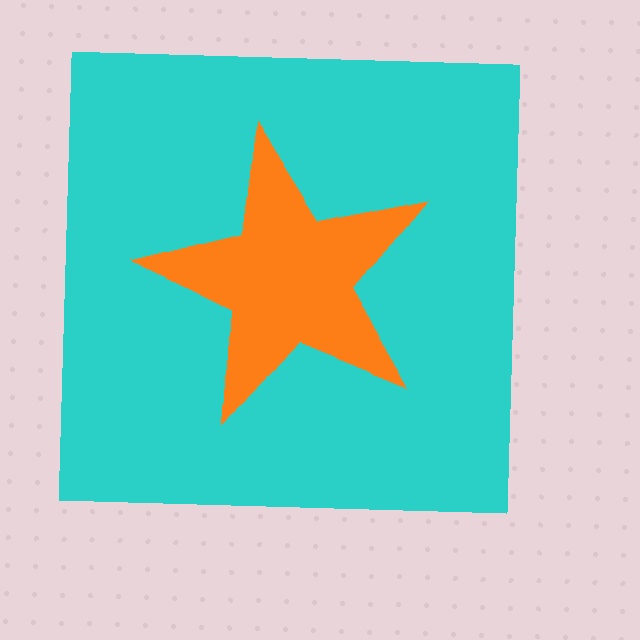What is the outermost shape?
The cyan square.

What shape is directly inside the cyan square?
The orange star.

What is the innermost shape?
The orange star.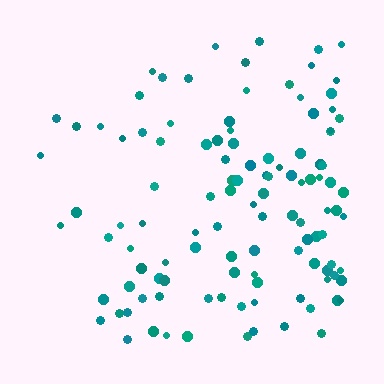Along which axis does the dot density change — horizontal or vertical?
Horizontal.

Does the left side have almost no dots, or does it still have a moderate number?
Still a moderate number, just noticeably fewer than the right.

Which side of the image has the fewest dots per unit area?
The left.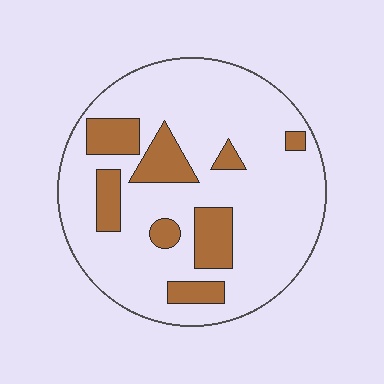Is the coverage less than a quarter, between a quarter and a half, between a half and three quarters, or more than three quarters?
Less than a quarter.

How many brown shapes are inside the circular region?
8.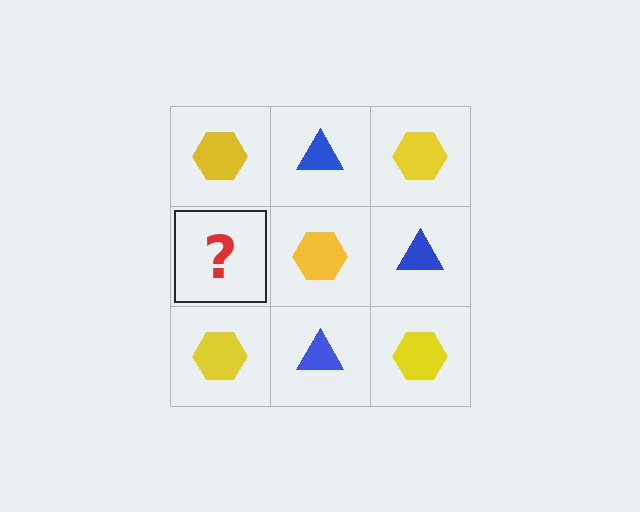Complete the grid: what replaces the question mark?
The question mark should be replaced with a blue triangle.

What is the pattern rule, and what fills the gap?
The rule is that it alternates yellow hexagon and blue triangle in a checkerboard pattern. The gap should be filled with a blue triangle.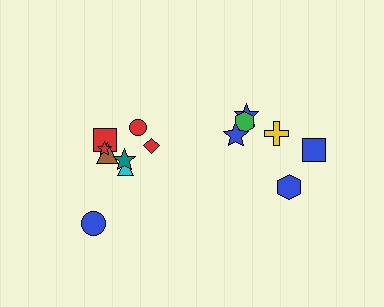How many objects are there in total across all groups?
There are 14 objects.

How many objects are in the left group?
There are 8 objects.